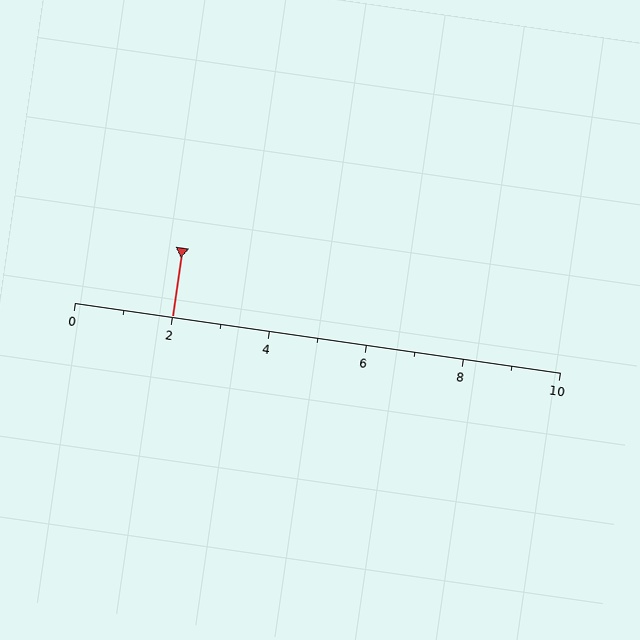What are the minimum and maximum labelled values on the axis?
The axis runs from 0 to 10.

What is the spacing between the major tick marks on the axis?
The major ticks are spaced 2 apart.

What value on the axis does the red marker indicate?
The marker indicates approximately 2.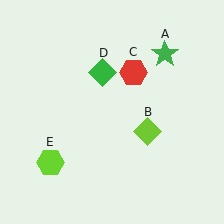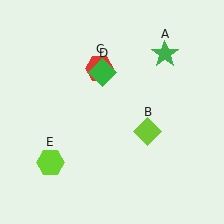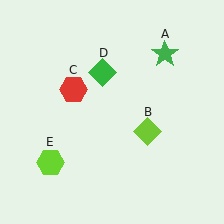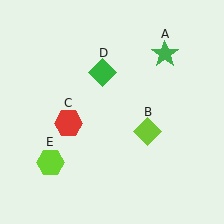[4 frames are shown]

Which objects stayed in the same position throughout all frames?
Green star (object A) and lime diamond (object B) and green diamond (object D) and lime hexagon (object E) remained stationary.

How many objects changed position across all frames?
1 object changed position: red hexagon (object C).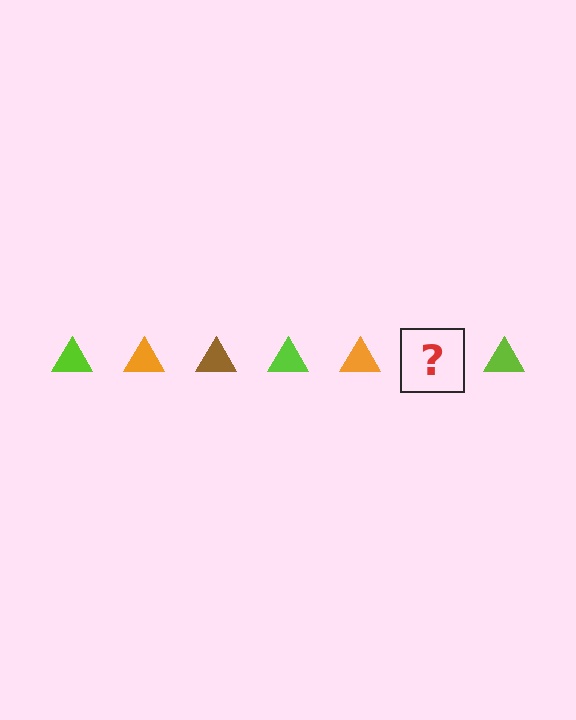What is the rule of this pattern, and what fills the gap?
The rule is that the pattern cycles through lime, orange, brown triangles. The gap should be filled with a brown triangle.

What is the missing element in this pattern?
The missing element is a brown triangle.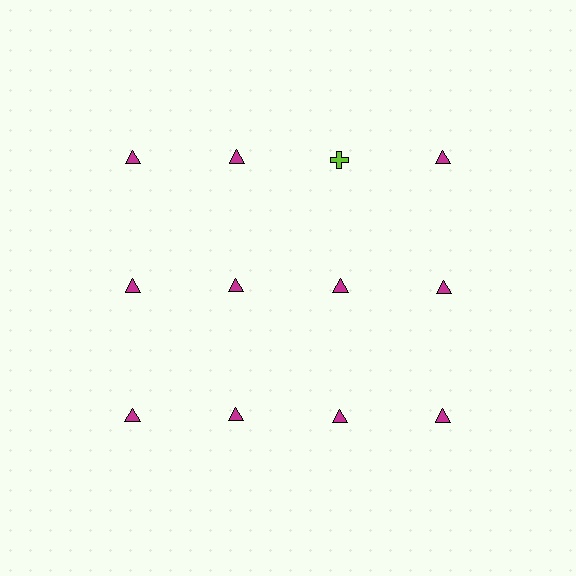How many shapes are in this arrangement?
There are 12 shapes arranged in a grid pattern.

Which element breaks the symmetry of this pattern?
The lime cross in the top row, center column breaks the symmetry. All other shapes are magenta triangles.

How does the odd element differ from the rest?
It differs in both color (lime instead of magenta) and shape (cross instead of triangle).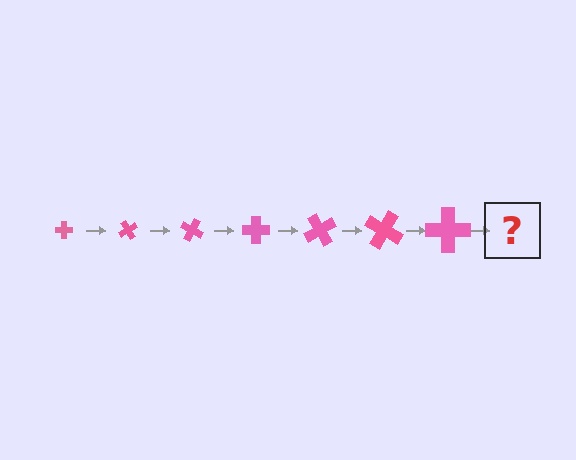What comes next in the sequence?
The next element should be a cross, larger than the previous one and rotated 420 degrees from the start.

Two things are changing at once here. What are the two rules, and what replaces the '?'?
The two rules are that the cross grows larger each step and it rotates 60 degrees each step. The '?' should be a cross, larger than the previous one and rotated 420 degrees from the start.